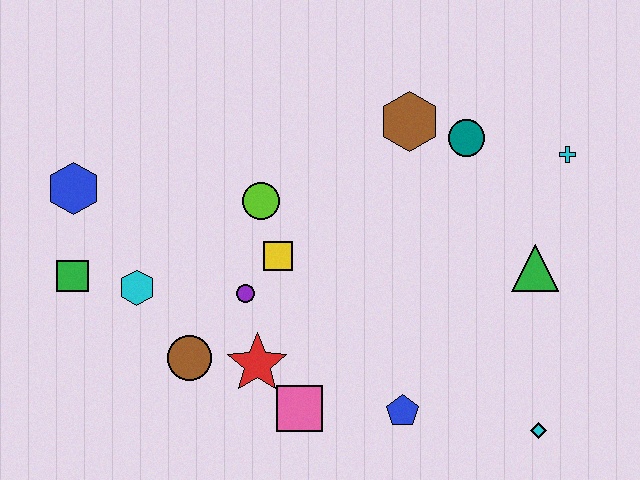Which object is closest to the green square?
The cyan hexagon is closest to the green square.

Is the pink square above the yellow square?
No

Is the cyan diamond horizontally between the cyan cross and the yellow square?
Yes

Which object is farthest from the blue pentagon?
The blue hexagon is farthest from the blue pentagon.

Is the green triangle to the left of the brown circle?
No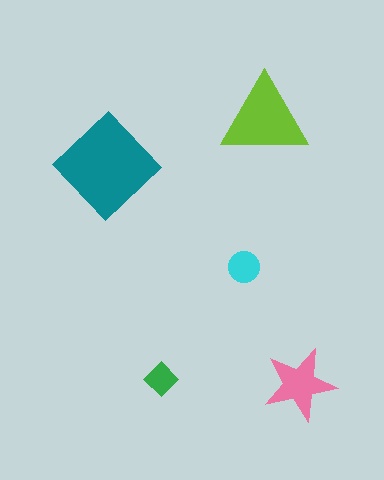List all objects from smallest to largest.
The green diamond, the cyan circle, the pink star, the lime triangle, the teal diamond.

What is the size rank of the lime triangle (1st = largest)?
2nd.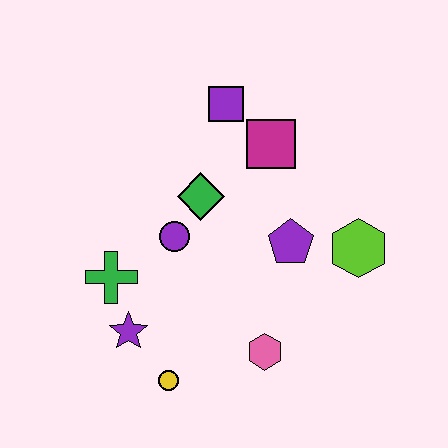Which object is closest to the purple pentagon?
The lime hexagon is closest to the purple pentagon.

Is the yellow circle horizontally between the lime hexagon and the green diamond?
No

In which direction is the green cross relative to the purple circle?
The green cross is to the left of the purple circle.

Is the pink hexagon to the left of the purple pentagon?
Yes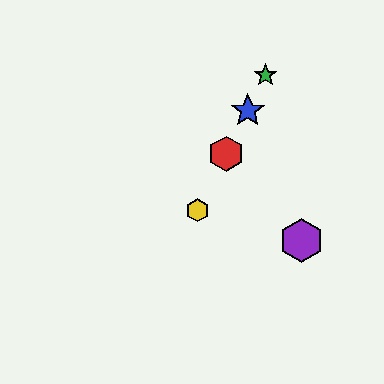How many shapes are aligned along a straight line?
4 shapes (the red hexagon, the blue star, the green star, the yellow hexagon) are aligned along a straight line.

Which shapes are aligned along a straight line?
The red hexagon, the blue star, the green star, the yellow hexagon are aligned along a straight line.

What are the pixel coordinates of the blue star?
The blue star is at (248, 110).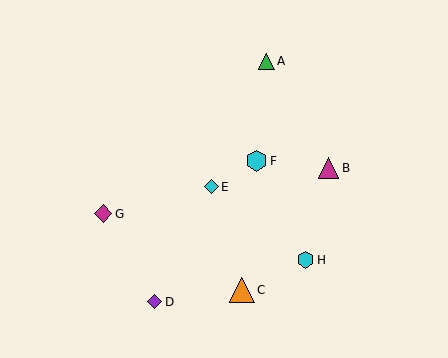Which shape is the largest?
The orange triangle (labeled C) is the largest.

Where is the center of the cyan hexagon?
The center of the cyan hexagon is at (256, 161).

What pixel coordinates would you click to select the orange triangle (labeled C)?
Click at (242, 290) to select the orange triangle C.